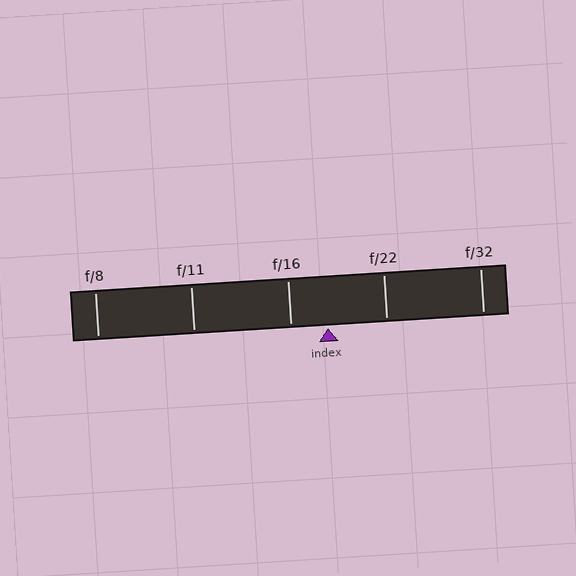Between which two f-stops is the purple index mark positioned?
The index mark is between f/16 and f/22.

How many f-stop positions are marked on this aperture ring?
There are 5 f-stop positions marked.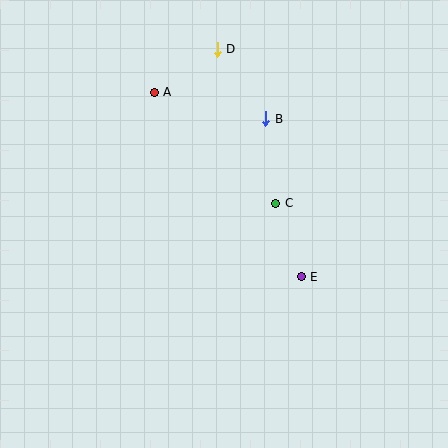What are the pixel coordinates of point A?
Point A is at (154, 92).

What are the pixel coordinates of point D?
Point D is at (217, 49).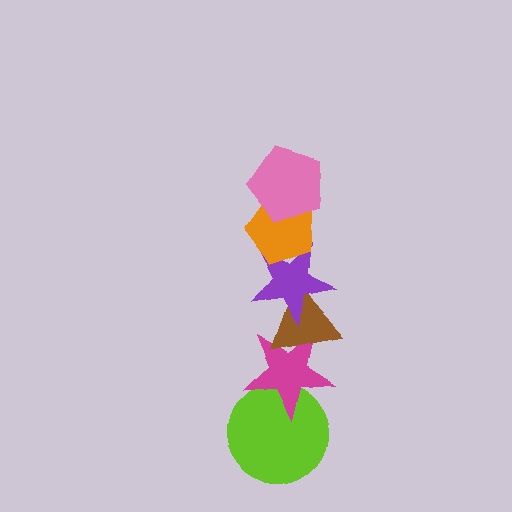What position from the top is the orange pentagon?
The orange pentagon is 2nd from the top.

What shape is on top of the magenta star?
The brown triangle is on top of the magenta star.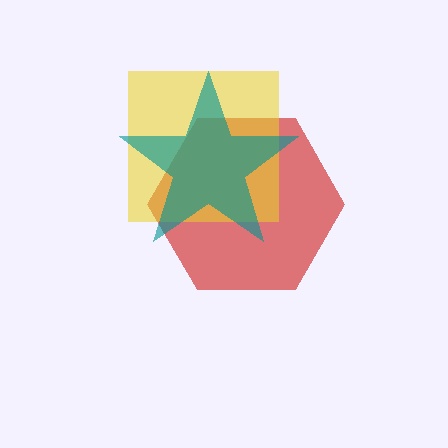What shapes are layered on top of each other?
The layered shapes are: a red hexagon, a yellow square, a teal star.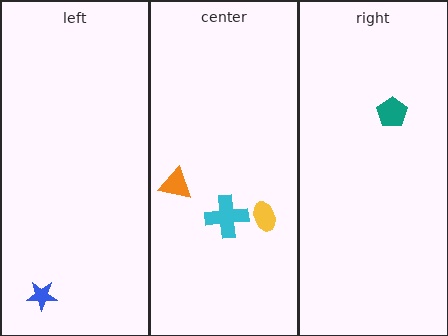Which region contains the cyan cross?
The center region.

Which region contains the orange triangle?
The center region.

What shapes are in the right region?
The teal pentagon.